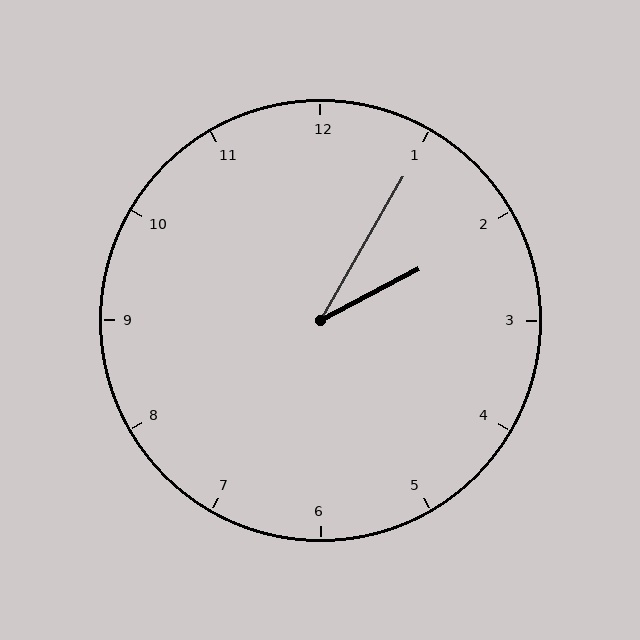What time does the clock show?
2:05.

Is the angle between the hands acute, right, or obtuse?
It is acute.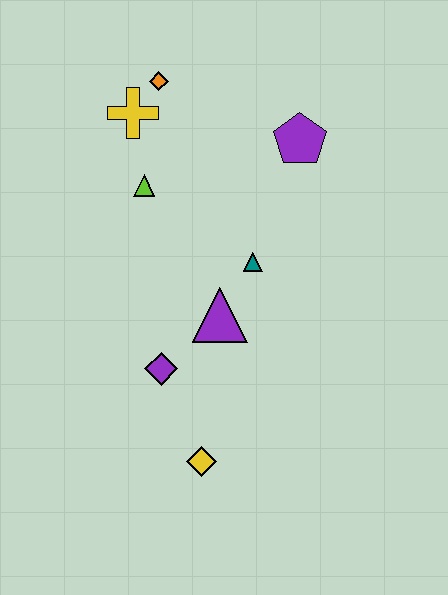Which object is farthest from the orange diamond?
The yellow diamond is farthest from the orange diamond.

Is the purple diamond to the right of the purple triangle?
No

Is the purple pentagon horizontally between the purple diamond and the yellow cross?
No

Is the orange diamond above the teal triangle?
Yes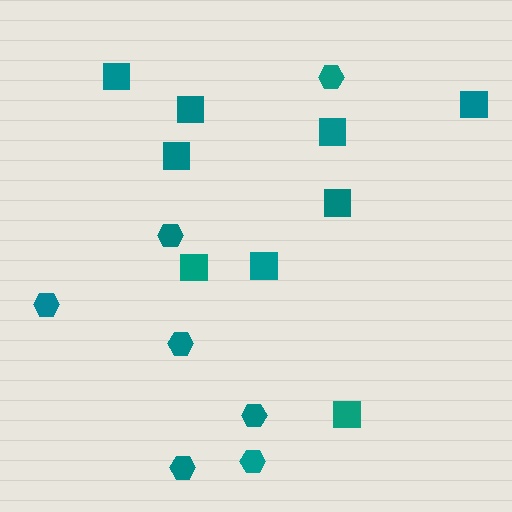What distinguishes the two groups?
There are 2 groups: one group of squares (9) and one group of hexagons (7).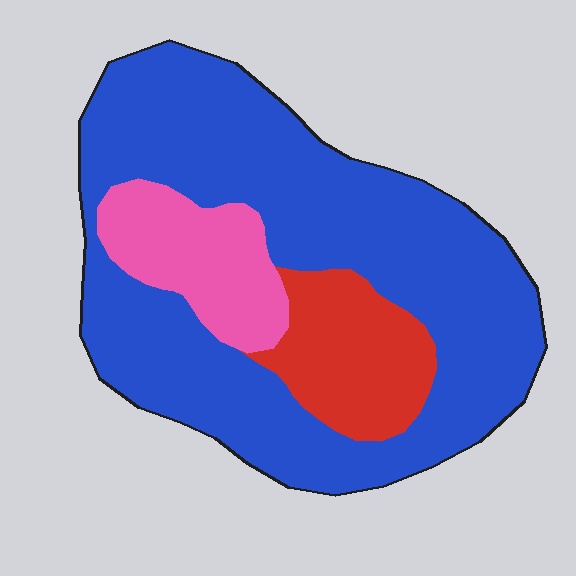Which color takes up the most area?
Blue, at roughly 70%.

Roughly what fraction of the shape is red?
Red takes up about one eighth (1/8) of the shape.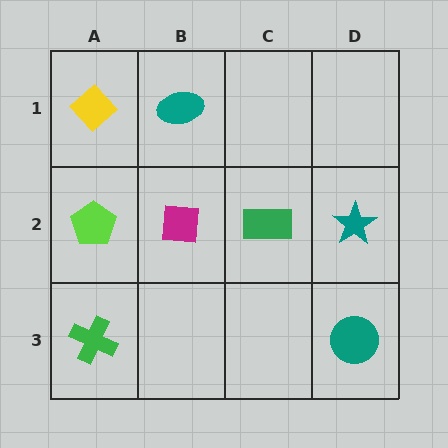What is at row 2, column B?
A magenta square.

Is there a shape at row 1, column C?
No, that cell is empty.